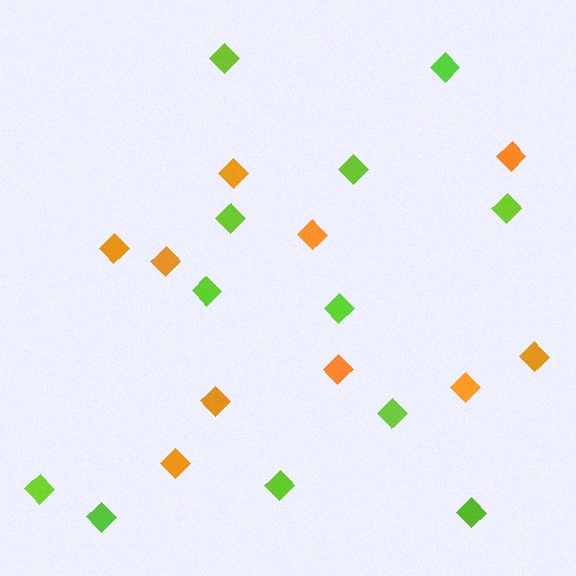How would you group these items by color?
There are 2 groups: one group of orange diamonds (10) and one group of lime diamonds (12).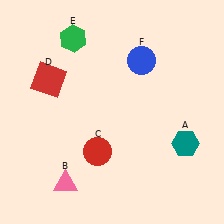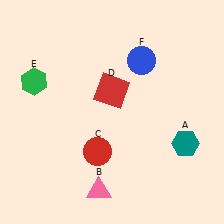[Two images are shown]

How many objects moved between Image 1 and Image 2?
3 objects moved between the two images.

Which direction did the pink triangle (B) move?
The pink triangle (B) moved right.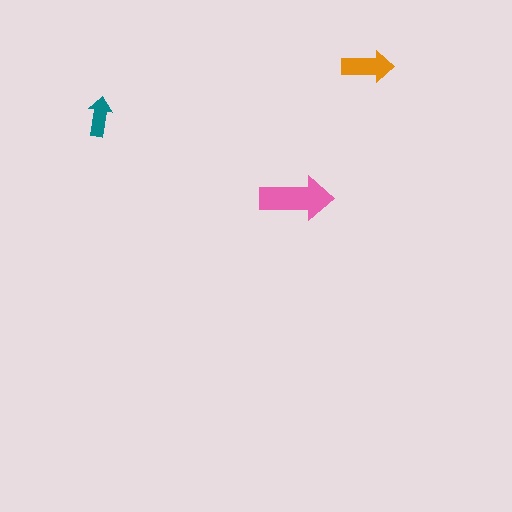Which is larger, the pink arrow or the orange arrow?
The pink one.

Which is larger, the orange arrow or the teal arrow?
The orange one.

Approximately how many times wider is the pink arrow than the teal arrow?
About 2 times wider.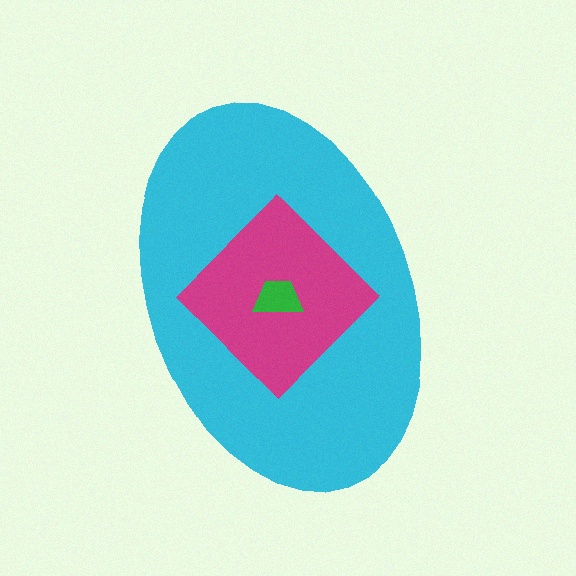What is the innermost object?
The green trapezoid.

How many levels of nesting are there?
3.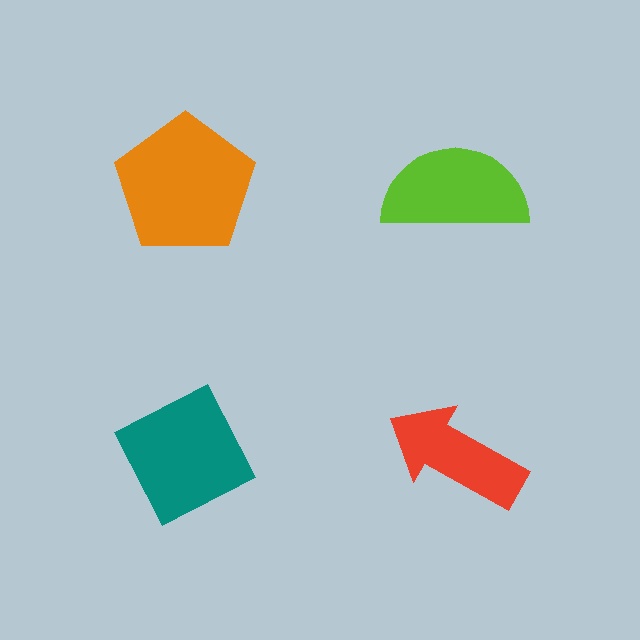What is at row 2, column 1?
A teal diamond.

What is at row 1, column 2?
A lime semicircle.